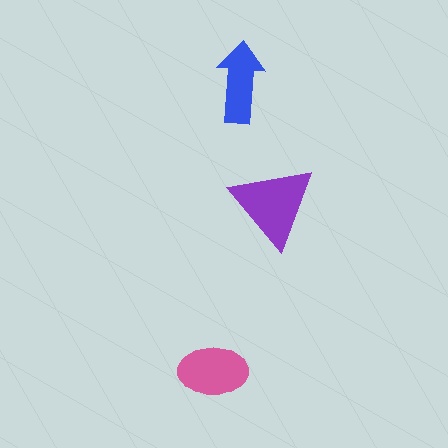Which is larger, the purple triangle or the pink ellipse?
The purple triangle.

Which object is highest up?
The blue arrow is topmost.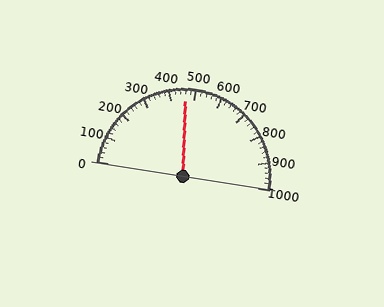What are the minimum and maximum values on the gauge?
The gauge ranges from 0 to 1000.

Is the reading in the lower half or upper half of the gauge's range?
The reading is in the lower half of the range (0 to 1000).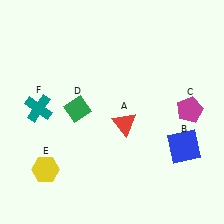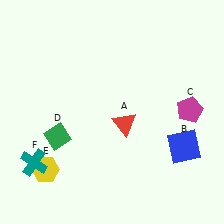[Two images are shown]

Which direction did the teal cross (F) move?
The teal cross (F) moved down.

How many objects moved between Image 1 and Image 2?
2 objects moved between the two images.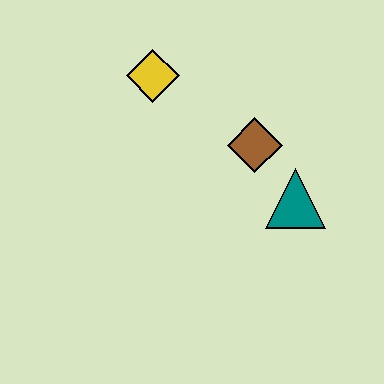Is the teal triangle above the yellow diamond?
No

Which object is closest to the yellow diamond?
The brown diamond is closest to the yellow diamond.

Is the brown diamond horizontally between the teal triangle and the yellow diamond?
Yes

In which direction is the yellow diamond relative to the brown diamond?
The yellow diamond is to the left of the brown diamond.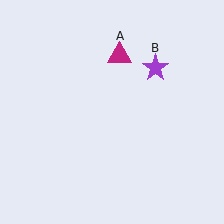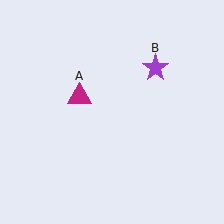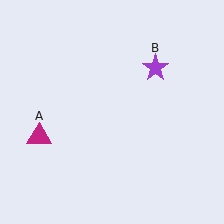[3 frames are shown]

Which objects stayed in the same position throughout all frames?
Purple star (object B) remained stationary.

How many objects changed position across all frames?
1 object changed position: magenta triangle (object A).